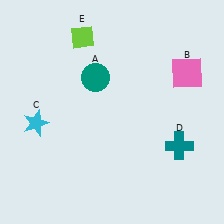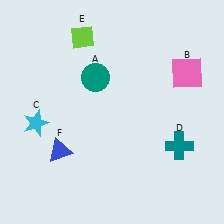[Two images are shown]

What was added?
A blue triangle (F) was added in Image 2.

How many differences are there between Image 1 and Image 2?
There is 1 difference between the two images.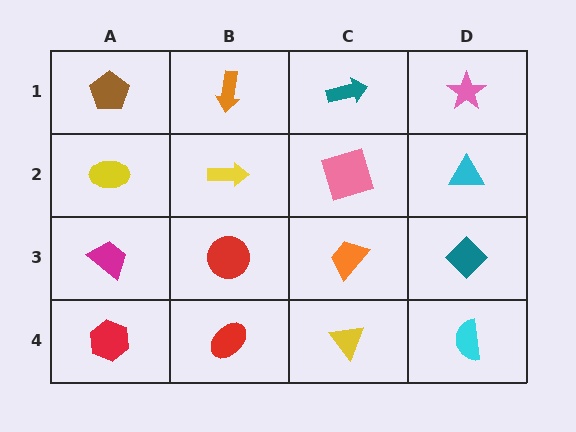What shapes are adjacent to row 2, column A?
A brown pentagon (row 1, column A), a magenta trapezoid (row 3, column A), a yellow arrow (row 2, column B).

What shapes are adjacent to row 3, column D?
A cyan triangle (row 2, column D), a cyan semicircle (row 4, column D), an orange trapezoid (row 3, column C).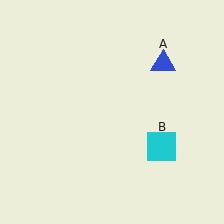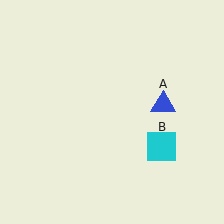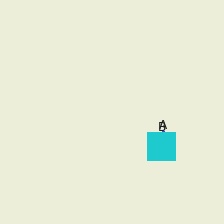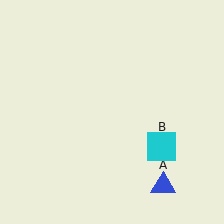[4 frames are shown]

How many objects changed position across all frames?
1 object changed position: blue triangle (object A).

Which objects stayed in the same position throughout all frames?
Cyan square (object B) remained stationary.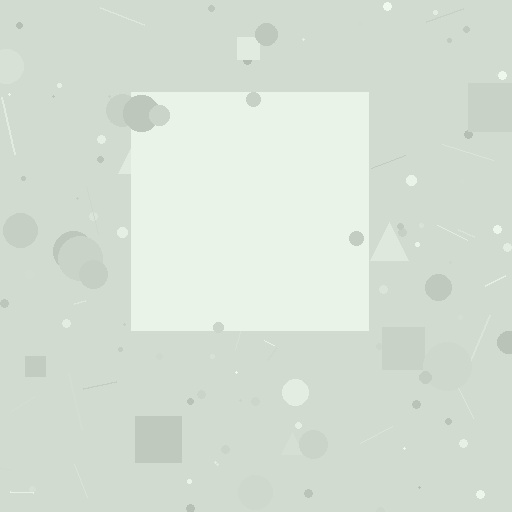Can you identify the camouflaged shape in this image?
The camouflaged shape is a square.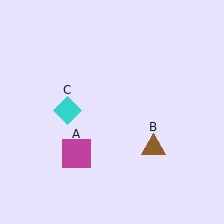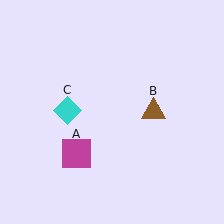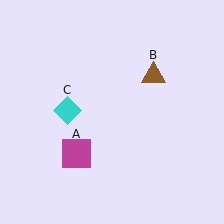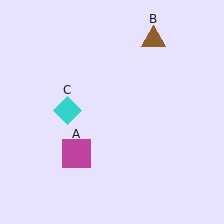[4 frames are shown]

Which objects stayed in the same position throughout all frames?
Magenta square (object A) and cyan diamond (object C) remained stationary.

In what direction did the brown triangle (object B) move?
The brown triangle (object B) moved up.